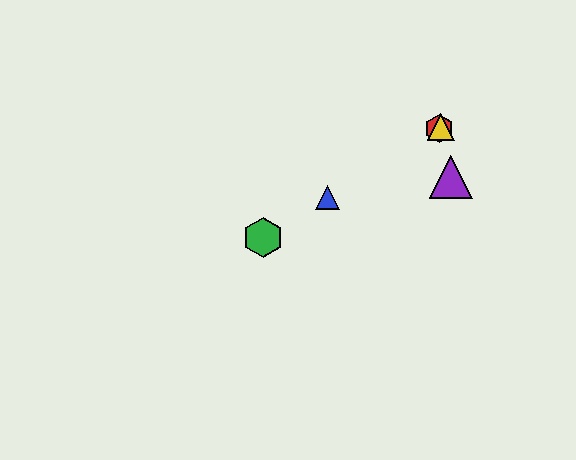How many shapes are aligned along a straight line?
4 shapes (the red hexagon, the blue triangle, the green hexagon, the yellow triangle) are aligned along a straight line.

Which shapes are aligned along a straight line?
The red hexagon, the blue triangle, the green hexagon, the yellow triangle are aligned along a straight line.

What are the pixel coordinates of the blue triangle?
The blue triangle is at (328, 197).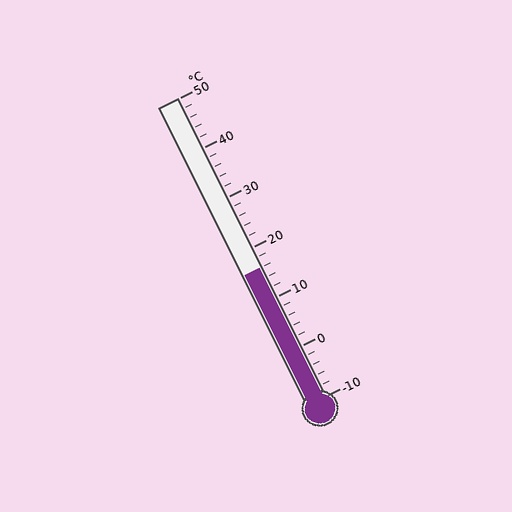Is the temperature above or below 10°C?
The temperature is above 10°C.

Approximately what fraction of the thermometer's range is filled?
The thermometer is filled to approximately 45% of its range.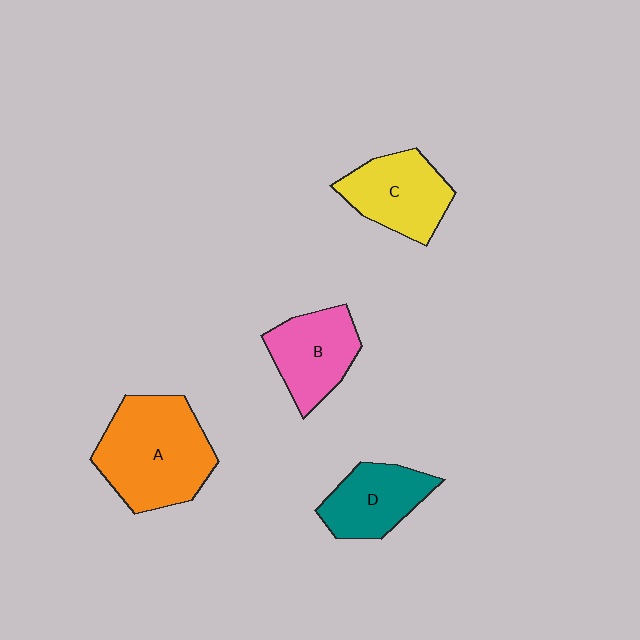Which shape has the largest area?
Shape A (orange).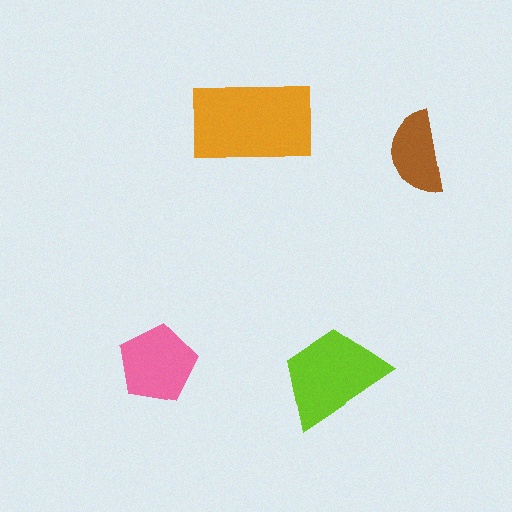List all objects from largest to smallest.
The orange rectangle, the lime trapezoid, the pink pentagon, the brown semicircle.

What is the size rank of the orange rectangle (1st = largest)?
1st.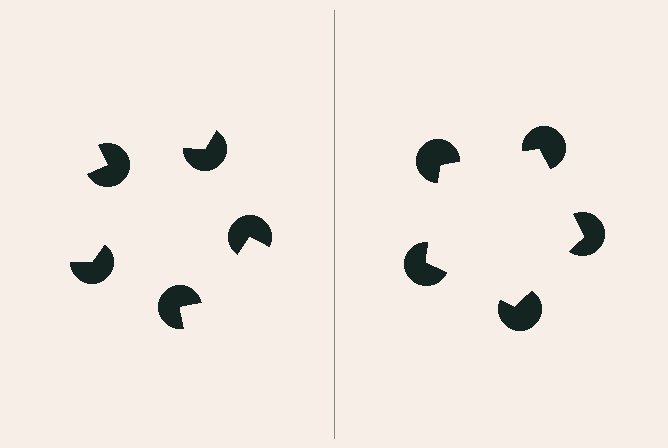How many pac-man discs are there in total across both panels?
10 — 5 on each side.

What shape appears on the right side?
An illusory pentagon.